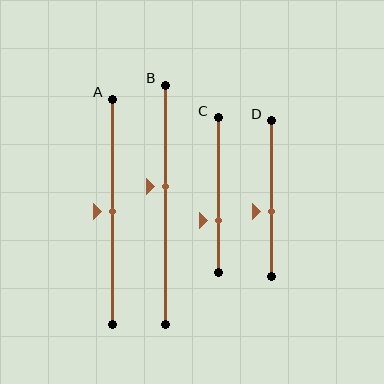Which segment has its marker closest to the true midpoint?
Segment A has its marker closest to the true midpoint.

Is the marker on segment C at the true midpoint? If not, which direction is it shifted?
No, the marker on segment C is shifted downward by about 17% of the segment length.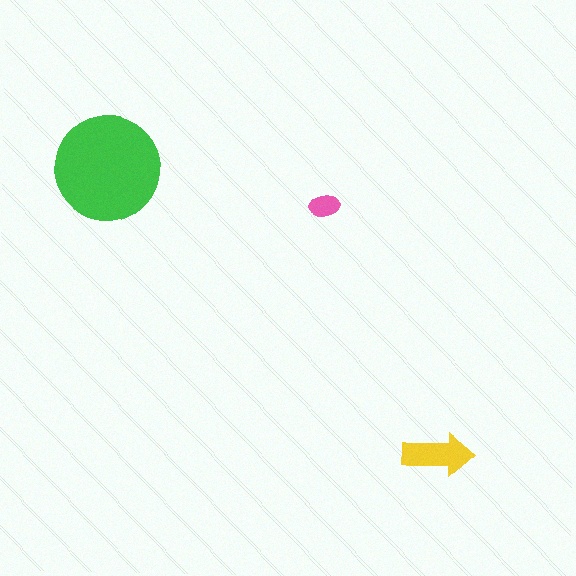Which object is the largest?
The green circle.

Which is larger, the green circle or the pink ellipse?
The green circle.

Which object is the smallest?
The pink ellipse.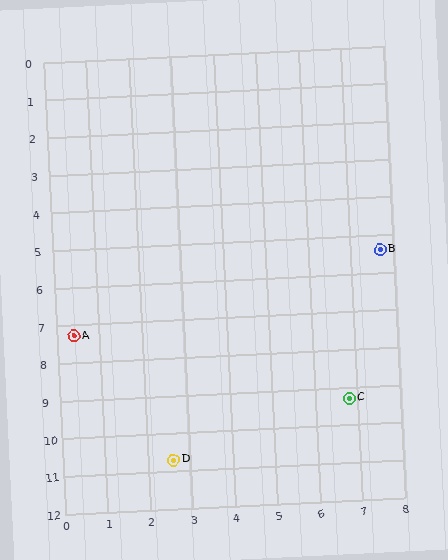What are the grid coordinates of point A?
Point A is at approximately (0.4, 7.3).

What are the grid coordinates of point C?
Point C is at approximately (6.8, 9.3).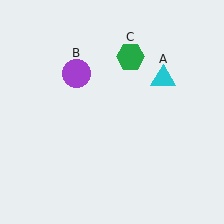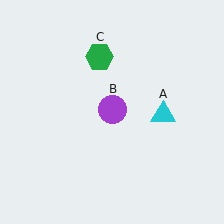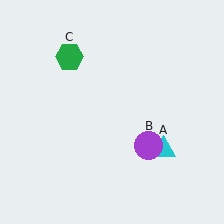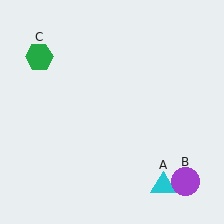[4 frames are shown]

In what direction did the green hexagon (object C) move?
The green hexagon (object C) moved left.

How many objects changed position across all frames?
3 objects changed position: cyan triangle (object A), purple circle (object B), green hexagon (object C).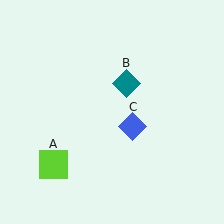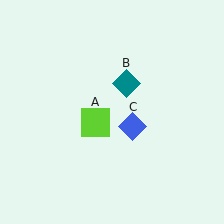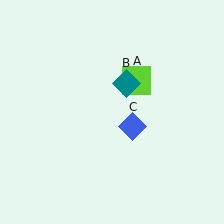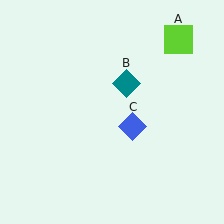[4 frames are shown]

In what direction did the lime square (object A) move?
The lime square (object A) moved up and to the right.